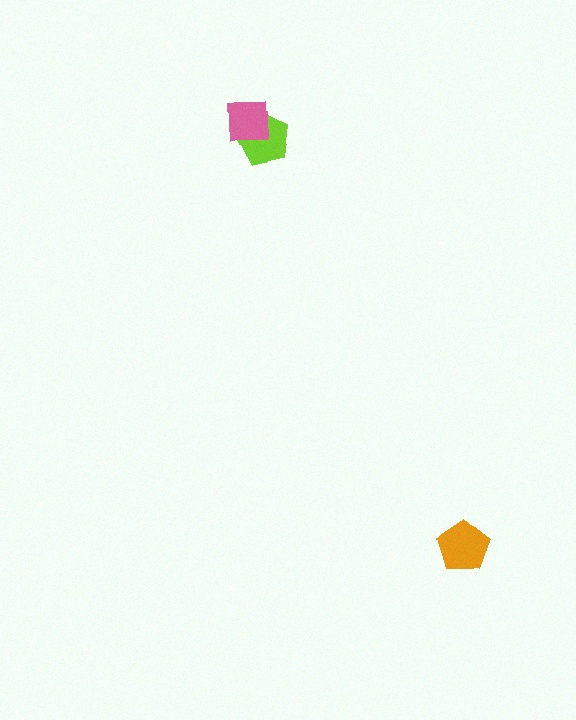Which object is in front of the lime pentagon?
The pink square is in front of the lime pentagon.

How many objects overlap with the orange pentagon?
0 objects overlap with the orange pentagon.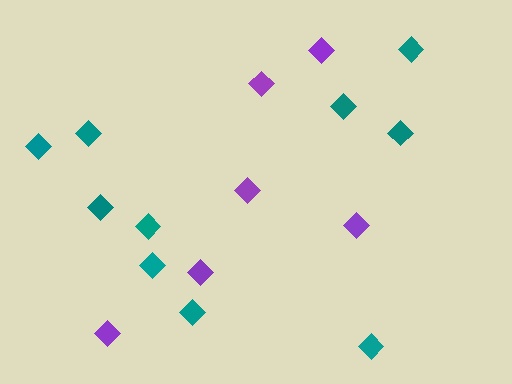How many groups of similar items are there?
There are 2 groups: one group of purple diamonds (6) and one group of teal diamonds (10).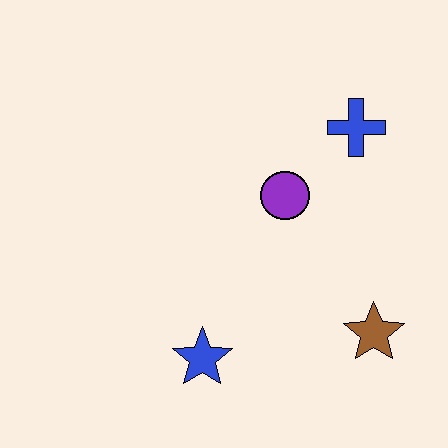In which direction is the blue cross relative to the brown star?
The blue cross is above the brown star.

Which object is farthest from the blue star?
The blue cross is farthest from the blue star.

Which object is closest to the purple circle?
The blue cross is closest to the purple circle.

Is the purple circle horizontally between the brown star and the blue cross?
No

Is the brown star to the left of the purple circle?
No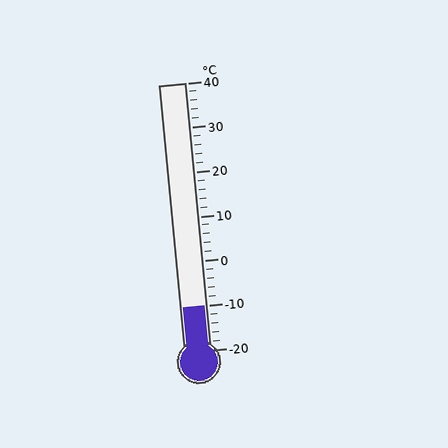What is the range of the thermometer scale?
The thermometer scale ranges from -20°C to 40°C.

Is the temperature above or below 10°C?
The temperature is below 10°C.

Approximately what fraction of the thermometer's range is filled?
The thermometer is filled to approximately 15% of its range.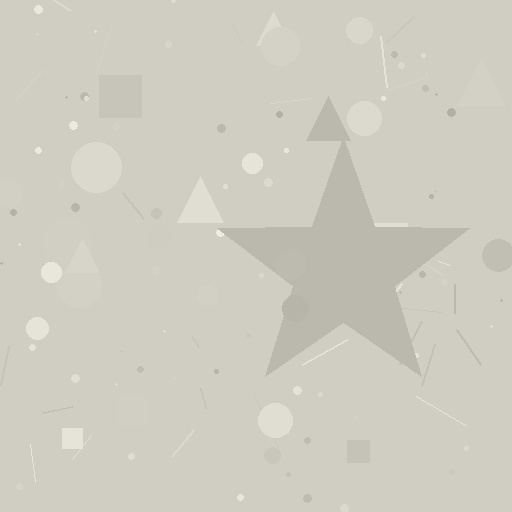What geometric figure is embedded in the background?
A star is embedded in the background.